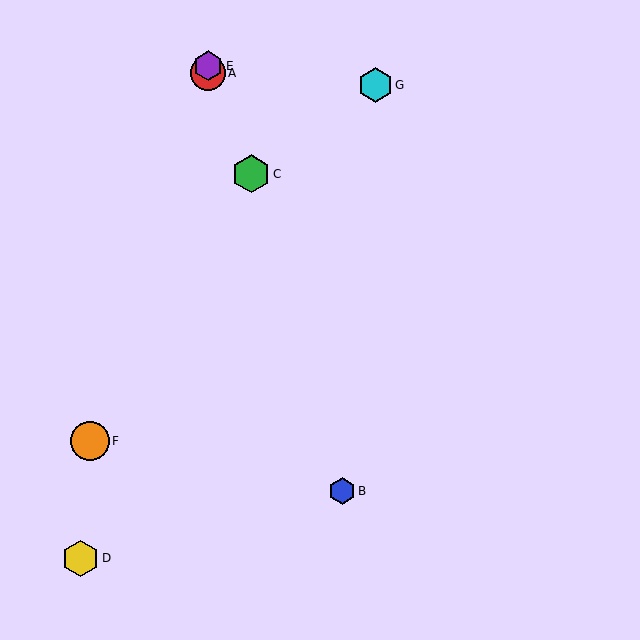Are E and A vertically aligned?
Yes, both are at x≈208.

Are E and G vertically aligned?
No, E is at x≈208 and G is at x≈375.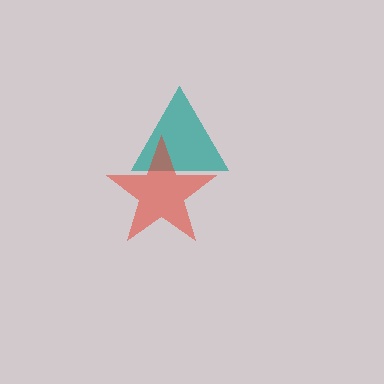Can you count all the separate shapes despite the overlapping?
Yes, there are 2 separate shapes.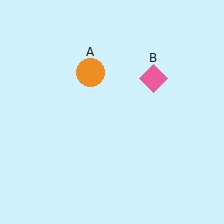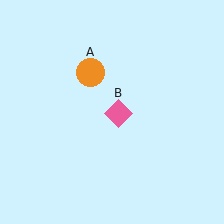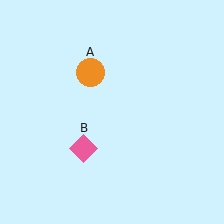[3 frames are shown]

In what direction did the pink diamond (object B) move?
The pink diamond (object B) moved down and to the left.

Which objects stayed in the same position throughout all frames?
Orange circle (object A) remained stationary.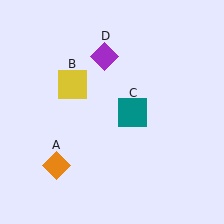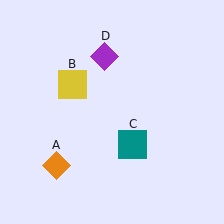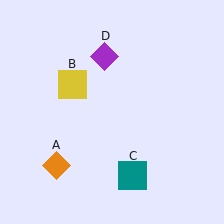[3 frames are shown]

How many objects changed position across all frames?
1 object changed position: teal square (object C).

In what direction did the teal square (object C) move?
The teal square (object C) moved down.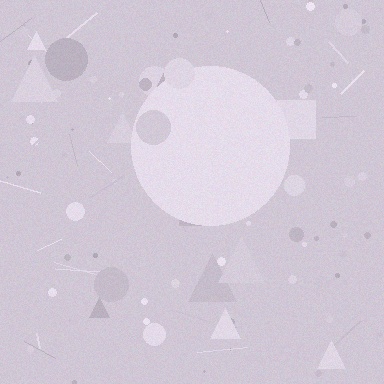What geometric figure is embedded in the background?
A circle is embedded in the background.